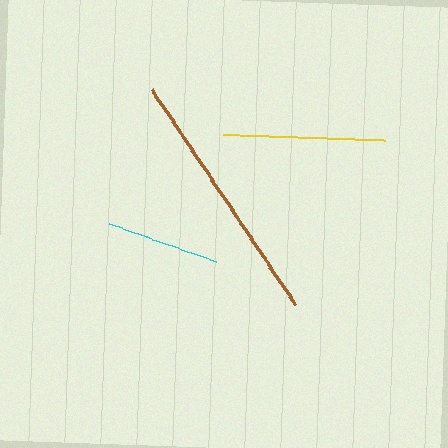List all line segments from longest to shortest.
From longest to shortest: brown, yellow, cyan.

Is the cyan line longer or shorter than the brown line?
The brown line is longer than the cyan line.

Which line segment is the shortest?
The cyan line is the shortest at approximately 113 pixels.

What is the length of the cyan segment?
The cyan segment is approximately 113 pixels long.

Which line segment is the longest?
The brown line is the longest at approximately 259 pixels.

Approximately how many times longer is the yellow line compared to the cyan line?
The yellow line is approximately 1.4 times the length of the cyan line.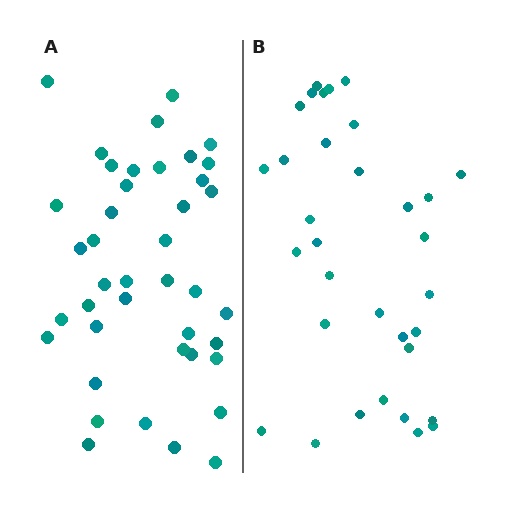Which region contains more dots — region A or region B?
Region A (the left region) has more dots.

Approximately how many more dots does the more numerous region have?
Region A has roughly 8 or so more dots than region B.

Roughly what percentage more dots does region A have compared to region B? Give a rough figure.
About 25% more.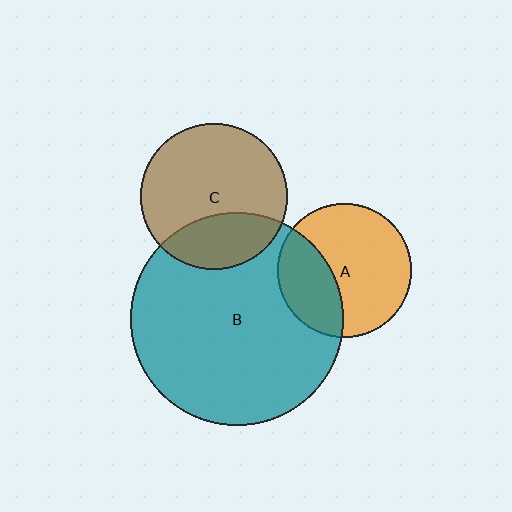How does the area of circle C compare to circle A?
Approximately 1.2 times.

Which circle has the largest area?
Circle B (teal).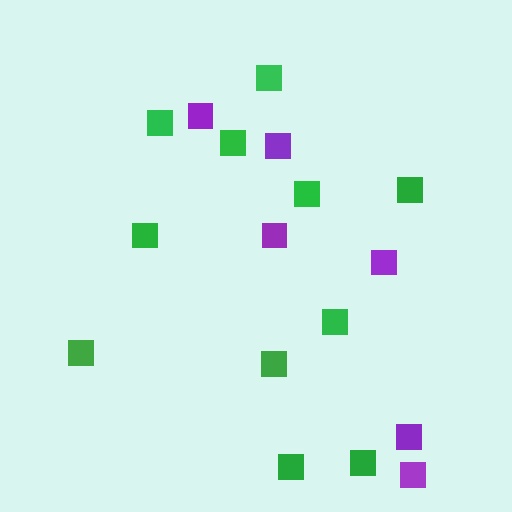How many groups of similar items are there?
There are 2 groups: one group of purple squares (6) and one group of green squares (11).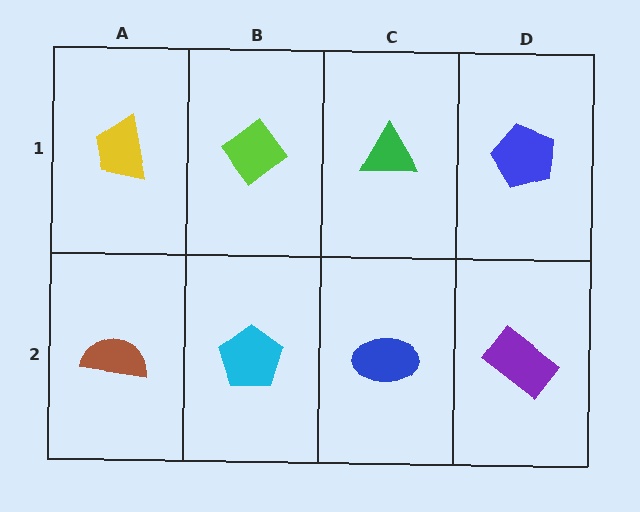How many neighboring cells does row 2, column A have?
2.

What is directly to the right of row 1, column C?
A blue pentagon.